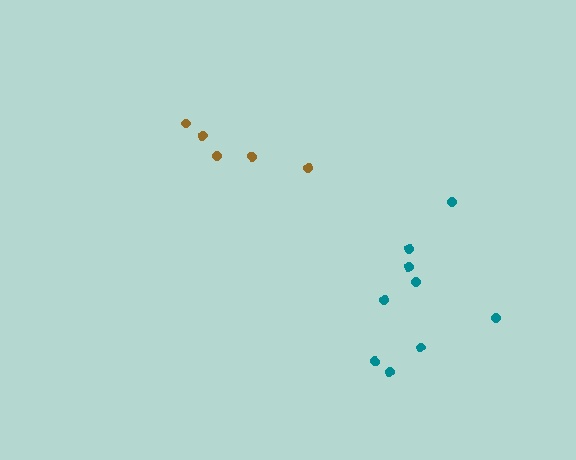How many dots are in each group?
Group 1: 9 dots, Group 2: 5 dots (14 total).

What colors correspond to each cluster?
The clusters are colored: teal, brown.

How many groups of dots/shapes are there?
There are 2 groups.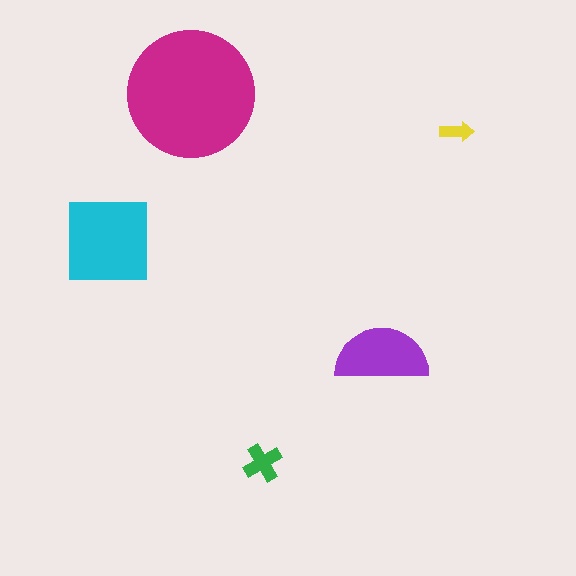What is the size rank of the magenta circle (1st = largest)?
1st.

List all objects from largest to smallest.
The magenta circle, the cyan square, the purple semicircle, the green cross, the yellow arrow.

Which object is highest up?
The magenta circle is topmost.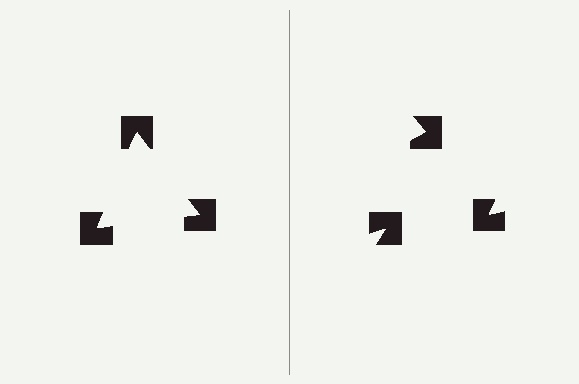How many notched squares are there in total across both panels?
6 — 3 on each side.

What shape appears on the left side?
An illusory triangle.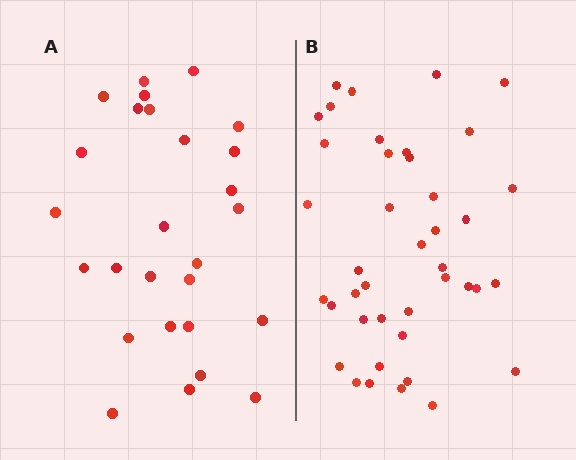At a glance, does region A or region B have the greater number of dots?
Region B (the right region) has more dots.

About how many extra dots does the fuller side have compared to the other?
Region B has approximately 15 more dots than region A.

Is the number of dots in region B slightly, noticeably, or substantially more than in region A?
Region B has substantially more. The ratio is roughly 1.5 to 1.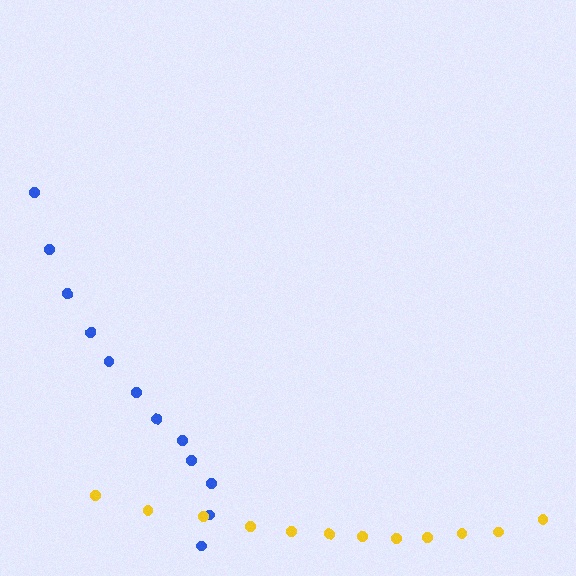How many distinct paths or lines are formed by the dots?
There are 2 distinct paths.